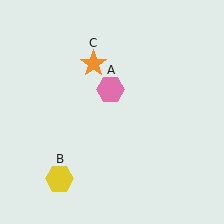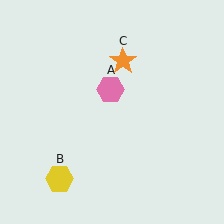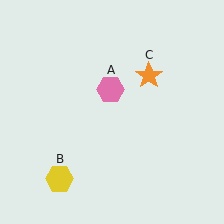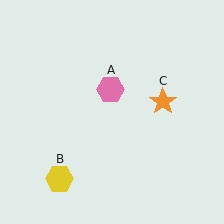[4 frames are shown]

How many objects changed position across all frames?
1 object changed position: orange star (object C).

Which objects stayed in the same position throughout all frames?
Pink hexagon (object A) and yellow hexagon (object B) remained stationary.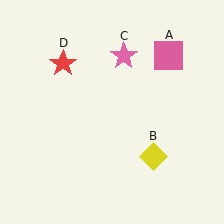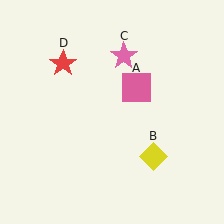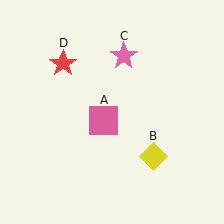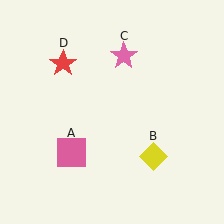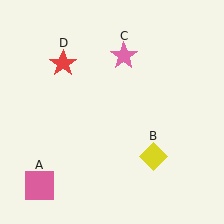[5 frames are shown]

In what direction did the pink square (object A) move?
The pink square (object A) moved down and to the left.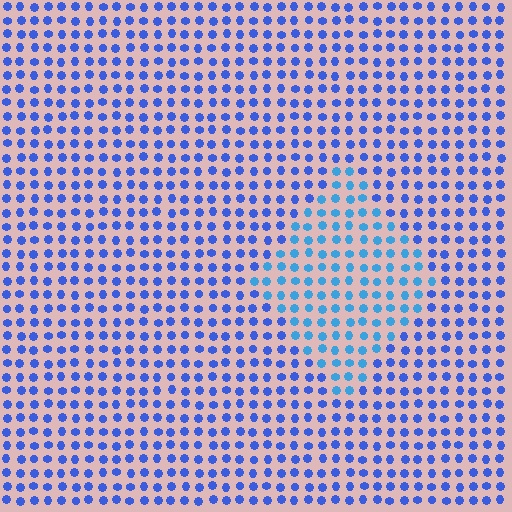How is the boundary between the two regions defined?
The boundary is defined purely by a slight shift in hue (about 26 degrees). Spacing, size, and orientation are identical on both sides.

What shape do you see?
I see a diamond.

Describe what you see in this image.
The image is filled with small blue elements in a uniform arrangement. A diamond-shaped region is visible where the elements are tinted to a slightly different hue, forming a subtle color boundary.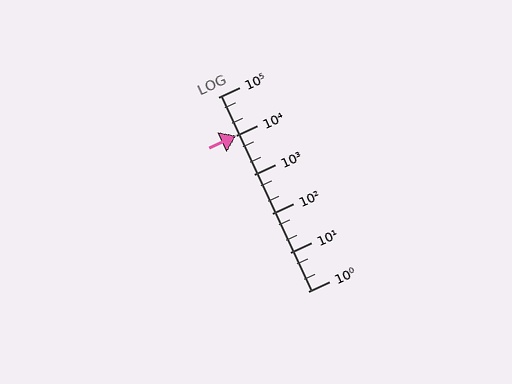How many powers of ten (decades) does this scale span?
The scale spans 5 decades, from 1 to 100000.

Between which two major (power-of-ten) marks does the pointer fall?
The pointer is between 10000 and 100000.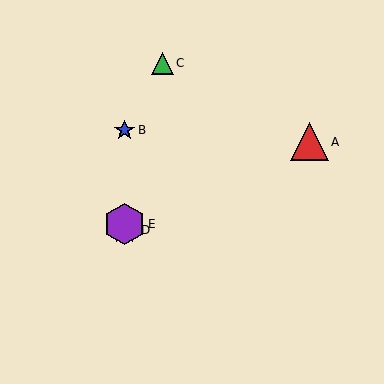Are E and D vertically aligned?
Yes, both are at x≈124.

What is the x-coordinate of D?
Object D is at x≈124.